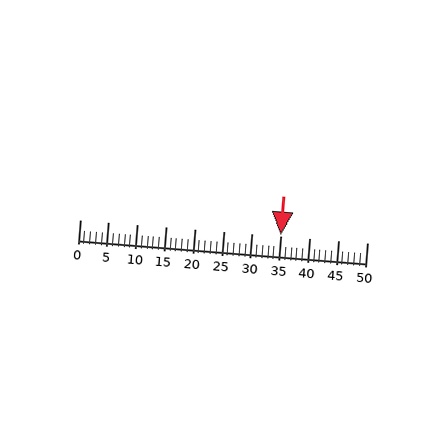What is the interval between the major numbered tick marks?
The major tick marks are spaced 5 units apart.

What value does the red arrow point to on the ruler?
The red arrow points to approximately 35.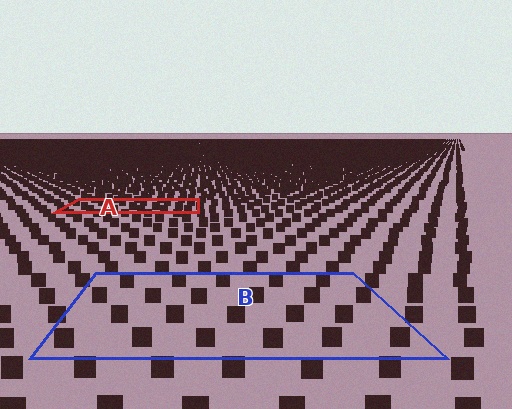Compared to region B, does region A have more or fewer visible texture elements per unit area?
Region A has more texture elements per unit area — they are packed more densely because it is farther away.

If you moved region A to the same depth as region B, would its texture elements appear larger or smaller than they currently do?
They would appear larger. At a closer depth, the same texture elements are projected at a bigger on-screen size.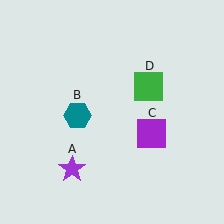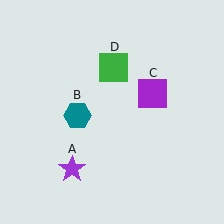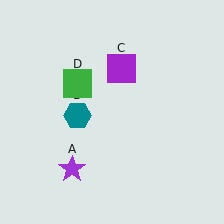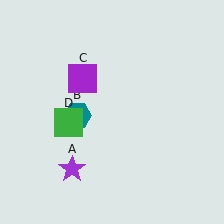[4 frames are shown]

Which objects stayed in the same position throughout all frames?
Purple star (object A) and teal hexagon (object B) remained stationary.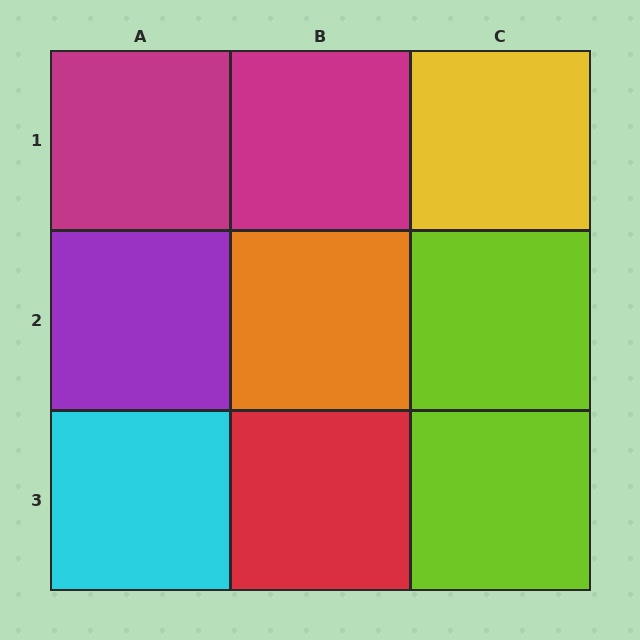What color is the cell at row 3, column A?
Cyan.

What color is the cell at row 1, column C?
Yellow.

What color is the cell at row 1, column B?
Magenta.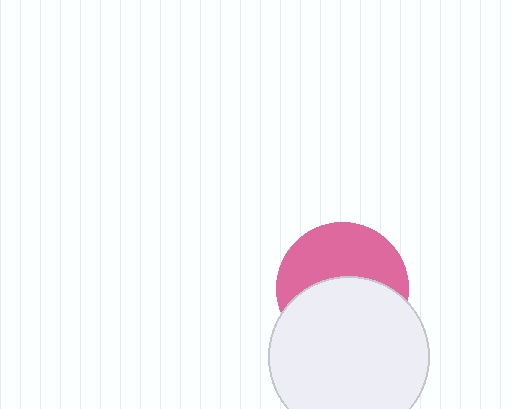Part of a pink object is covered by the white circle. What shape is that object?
It is a circle.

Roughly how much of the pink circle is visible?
About half of it is visible (roughly 48%).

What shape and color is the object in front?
The object in front is a white circle.